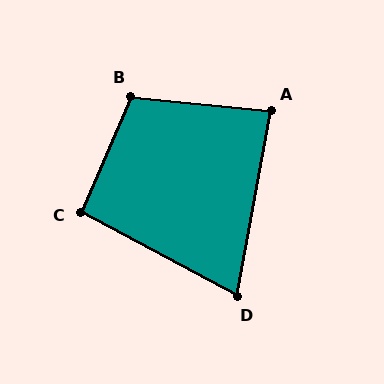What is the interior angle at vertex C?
Approximately 94 degrees (approximately right).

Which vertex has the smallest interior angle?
D, at approximately 72 degrees.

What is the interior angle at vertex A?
Approximately 86 degrees (approximately right).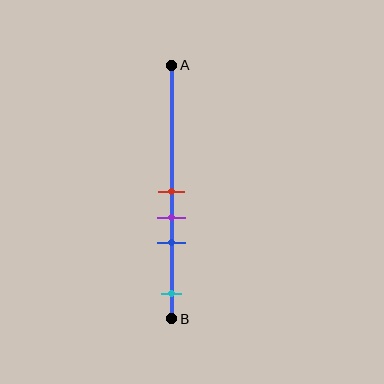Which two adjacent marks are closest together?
The red and purple marks are the closest adjacent pair.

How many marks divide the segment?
There are 4 marks dividing the segment.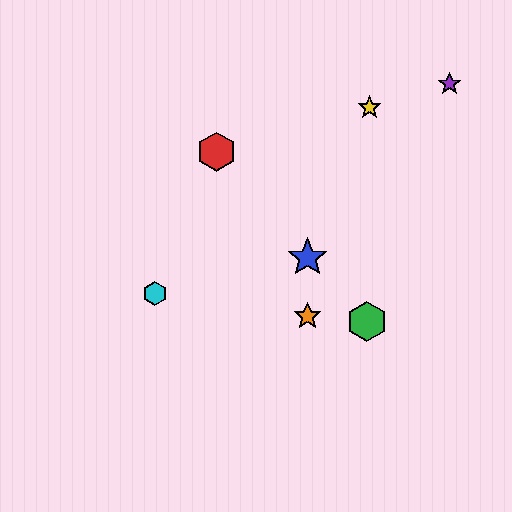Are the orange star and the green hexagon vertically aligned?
No, the orange star is at x≈307 and the green hexagon is at x≈367.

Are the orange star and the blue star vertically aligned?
Yes, both are at x≈307.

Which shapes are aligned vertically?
The blue star, the orange star are aligned vertically.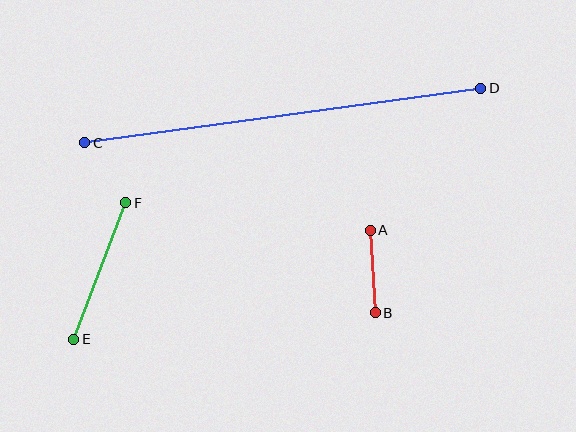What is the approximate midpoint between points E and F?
The midpoint is at approximately (100, 271) pixels.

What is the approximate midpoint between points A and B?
The midpoint is at approximately (373, 272) pixels.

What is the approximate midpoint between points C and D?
The midpoint is at approximately (283, 116) pixels.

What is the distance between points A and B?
The distance is approximately 83 pixels.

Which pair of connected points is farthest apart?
Points C and D are farthest apart.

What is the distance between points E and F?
The distance is approximately 146 pixels.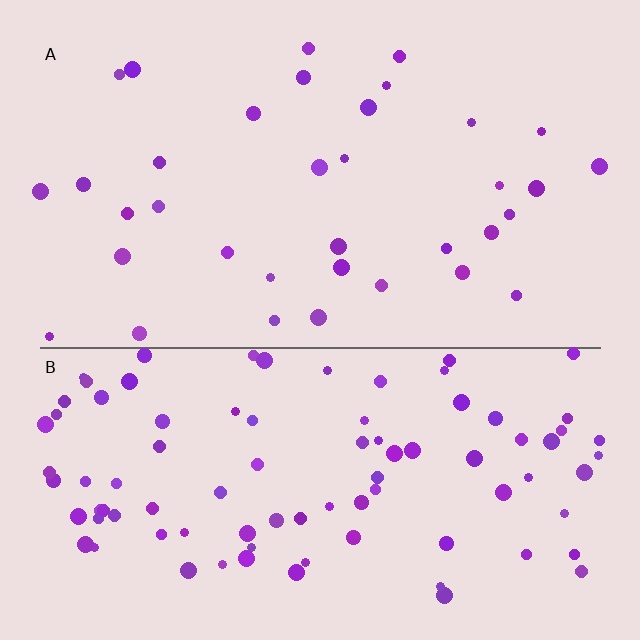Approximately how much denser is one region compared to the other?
Approximately 2.6× — region B over region A.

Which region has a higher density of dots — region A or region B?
B (the bottom).